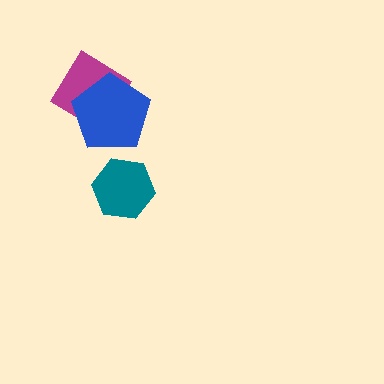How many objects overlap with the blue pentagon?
1 object overlaps with the blue pentagon.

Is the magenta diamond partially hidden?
Yes, it is partially covered by another shape.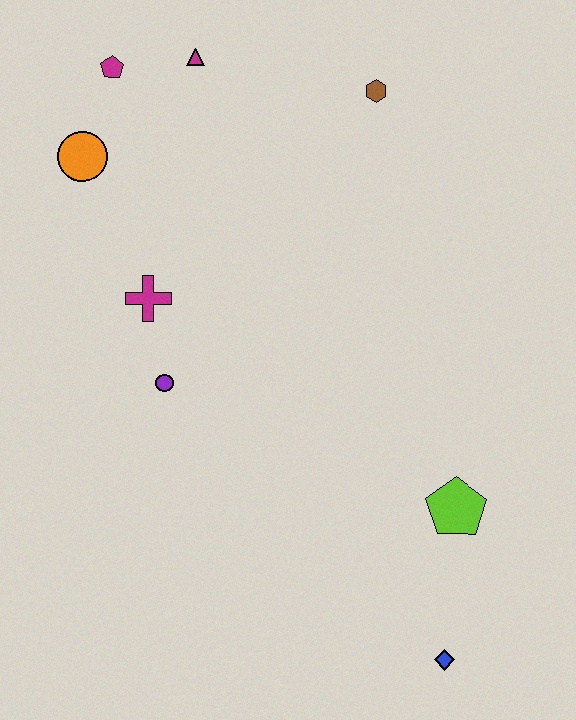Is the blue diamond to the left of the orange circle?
No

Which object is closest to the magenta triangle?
The magenta pentagon is closest to the magenta triangle.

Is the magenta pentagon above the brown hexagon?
Yes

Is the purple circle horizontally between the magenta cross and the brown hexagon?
Yes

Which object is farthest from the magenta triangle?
The blue diamond is farthest from the magenta triangle.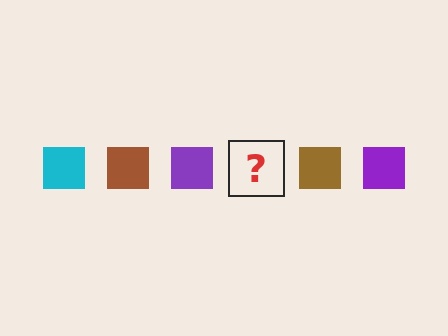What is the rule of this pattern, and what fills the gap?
The rule is that the pattern cycles through cyan, brown, purple squares. The gap should be filled with a cyan square.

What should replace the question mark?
The question mark should be replaced with a cyan square.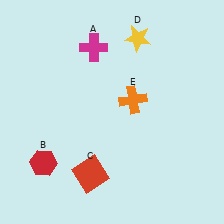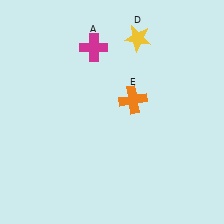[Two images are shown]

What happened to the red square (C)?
The red square (C) was removed in Image 2. It was in the bottom-left area of Image 1.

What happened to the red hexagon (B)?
The red hexagon (B) was removed in Image 2. It was in the bottom-left area of Image 1.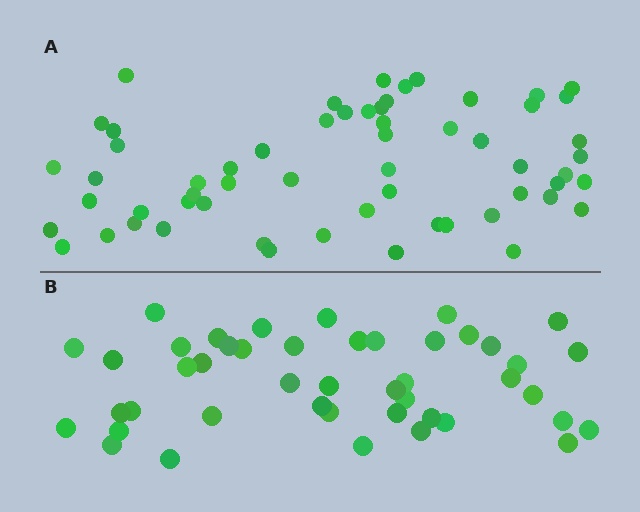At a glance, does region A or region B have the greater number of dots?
Region A (the top region) has more dots.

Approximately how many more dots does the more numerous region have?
Region A has approximately 15 more dots than region B.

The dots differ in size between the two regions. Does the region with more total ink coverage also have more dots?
No. Region B has more total ink coverage because its dots are larger, but region A actually contains more individual dots. Total area can be misleading — the number of items is what matters here.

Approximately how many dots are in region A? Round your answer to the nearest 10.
About 60 dots. (The exact count is 59, which rounds to 60.)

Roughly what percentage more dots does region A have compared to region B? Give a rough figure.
About 30% more.